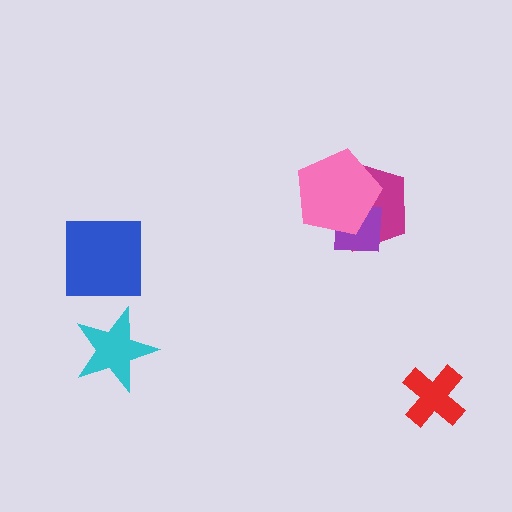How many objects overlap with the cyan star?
0 objects overlap with the cyan star.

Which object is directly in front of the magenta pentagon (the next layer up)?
The purple square is directly in front of the magenta pentagon.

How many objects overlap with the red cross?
0 objects overlap with the red cross.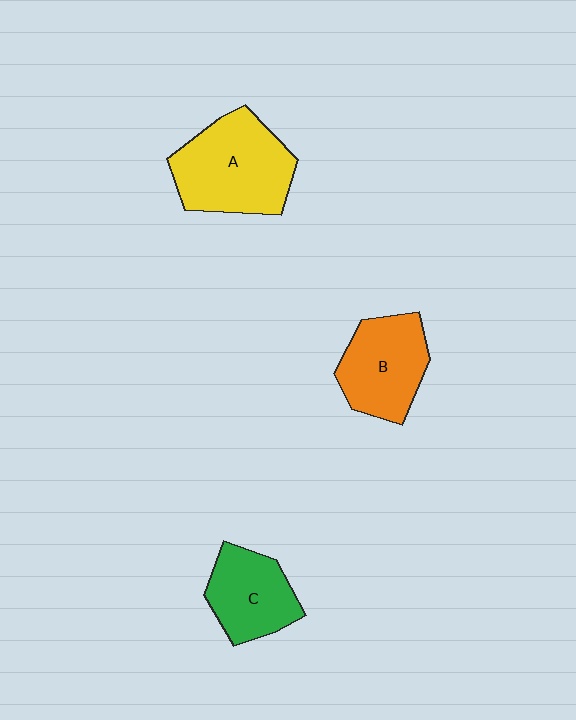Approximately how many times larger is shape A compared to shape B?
Approximately 1.3 times.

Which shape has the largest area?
Shape A (yellow).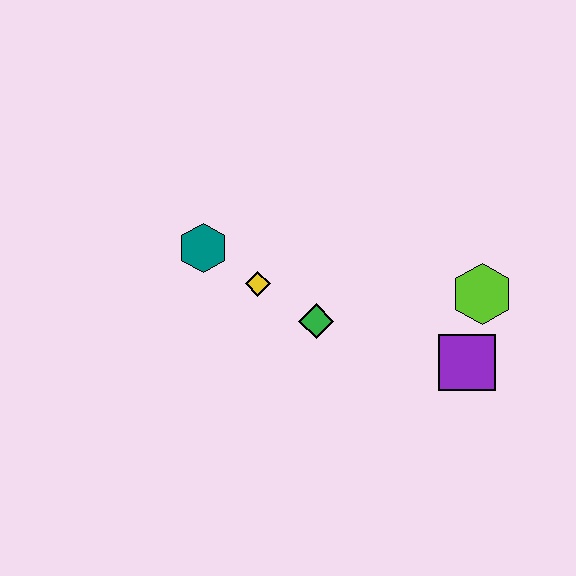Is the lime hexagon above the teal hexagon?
No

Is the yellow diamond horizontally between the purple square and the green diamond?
No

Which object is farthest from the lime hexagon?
The teal hexagon is farthest from the lime hexagon.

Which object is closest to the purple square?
The lime hexagon is closest to the purple square.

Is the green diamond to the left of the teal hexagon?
No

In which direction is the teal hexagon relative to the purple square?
The teal hexagon is to the left of the purple square.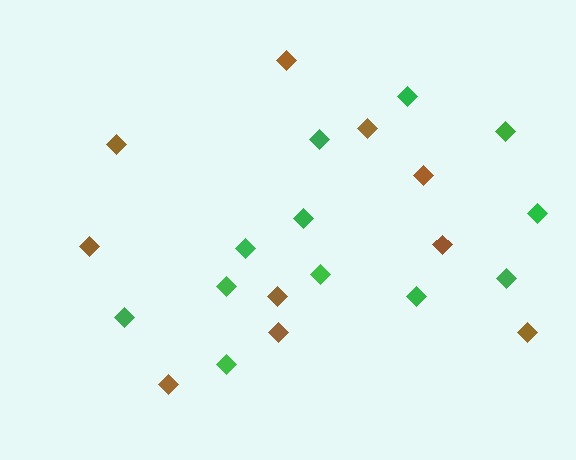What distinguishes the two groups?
There are 2 groups: one group of green diamonds (12) and one group of brown diamonds (10).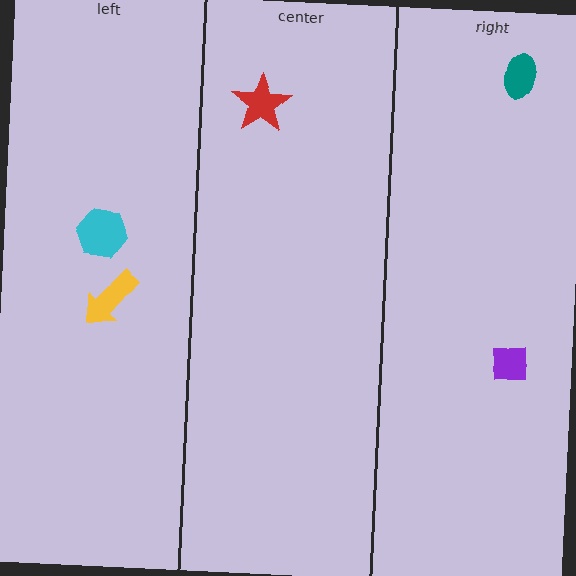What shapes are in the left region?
The yellow arrow, the cyan hexagon.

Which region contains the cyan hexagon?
The left region.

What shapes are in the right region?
The purple square, the teal ellipse.